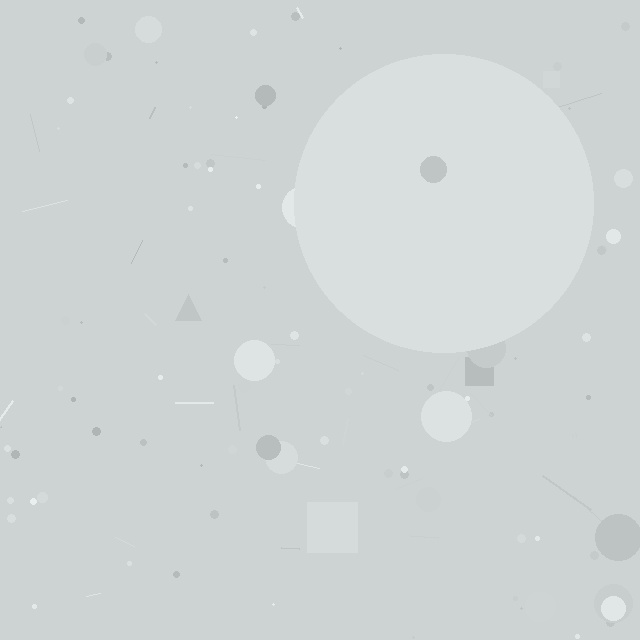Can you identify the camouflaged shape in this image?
The camouflaged shape is a circle.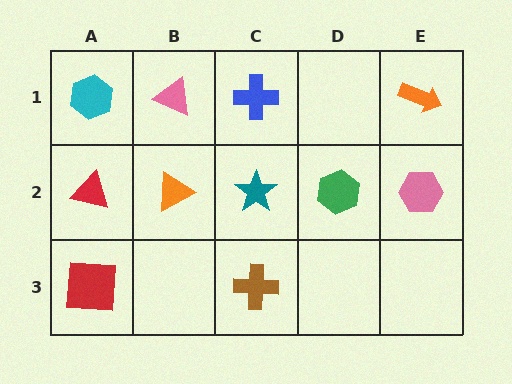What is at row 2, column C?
A teal star.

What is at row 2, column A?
A red triangle.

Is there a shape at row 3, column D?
No, that cell is empty.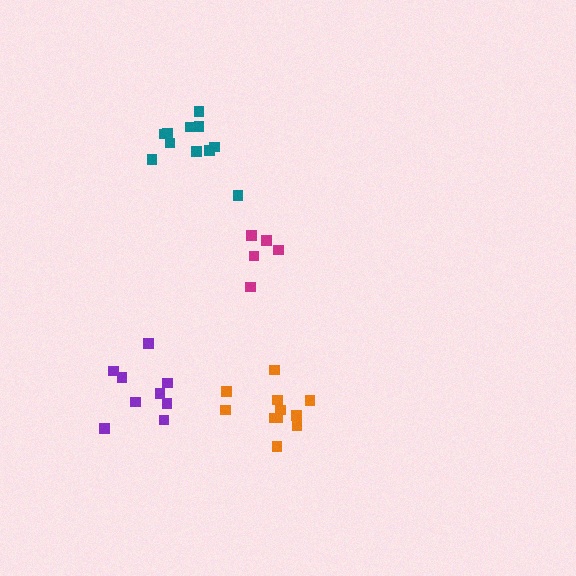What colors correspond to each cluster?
The clusters are colored: magenta, purple, orange, teal.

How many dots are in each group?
Group 1: 5 dots, Group 2: 9 dots, Group 3: 11 dots, Group 4: 11 dots (36 total).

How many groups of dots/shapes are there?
There are 4 groups.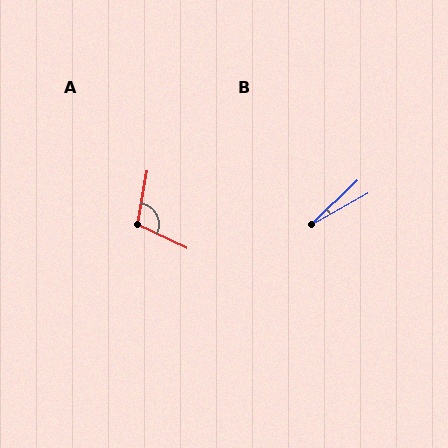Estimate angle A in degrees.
Approximately 106 degrees.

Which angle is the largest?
A, at approximately 106 degrees.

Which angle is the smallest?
B, at approximately 15 degrees.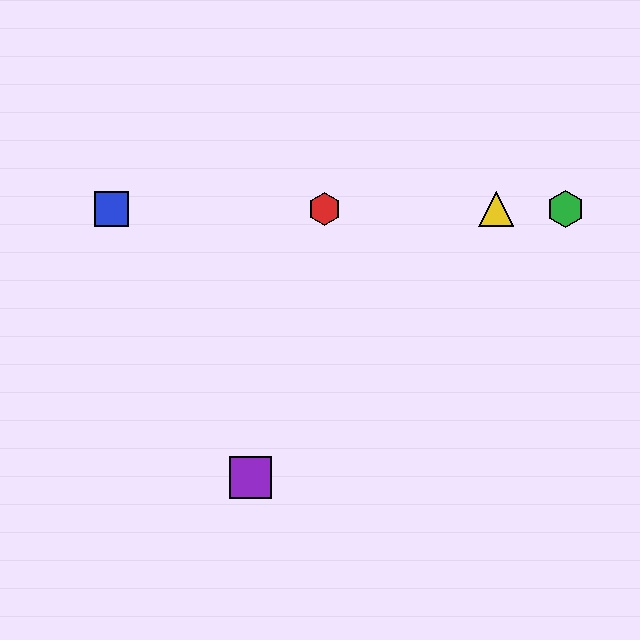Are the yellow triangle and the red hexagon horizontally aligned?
Yes, both are at y≈209.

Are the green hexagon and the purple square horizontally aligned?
No, the green hexagon is at y≈209 and the purple square is at y≈478.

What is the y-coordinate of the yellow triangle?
The yellow triangle is at y≈209.